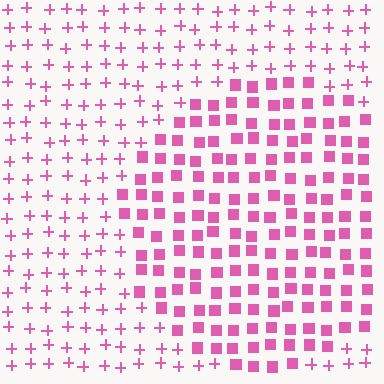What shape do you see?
I see a circle.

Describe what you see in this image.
The image is filled with small pink elements arranged in a uniform grid. A circle-shaped region contains squares, while the surrounding area contains plus signs. The boundary is defined purely by the change in element shape.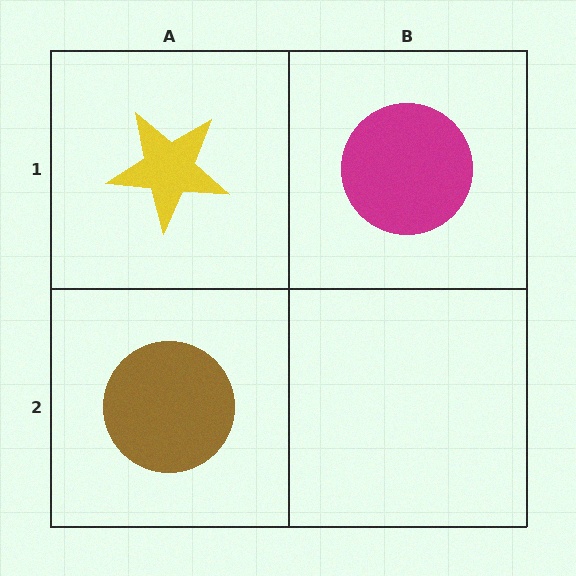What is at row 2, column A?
A brown circle.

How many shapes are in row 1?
2 shapes.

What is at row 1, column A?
A yellow star.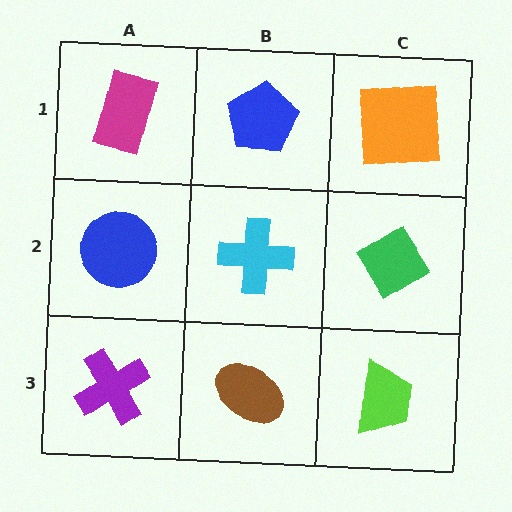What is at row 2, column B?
A cyan cross.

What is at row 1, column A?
A magenta rectangle.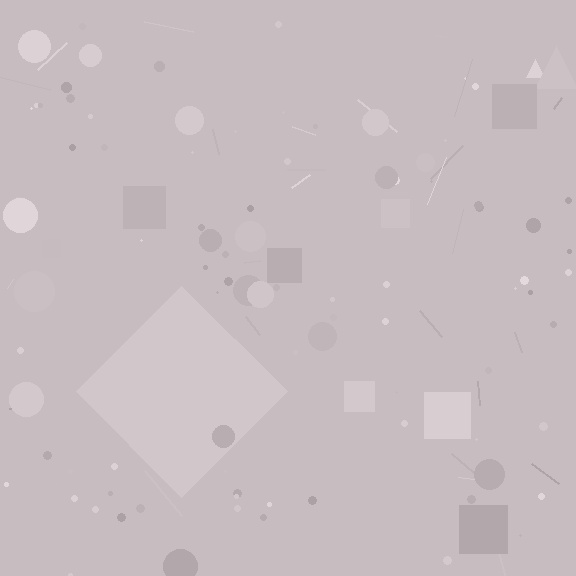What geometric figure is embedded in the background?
A diamond is embedded in the background.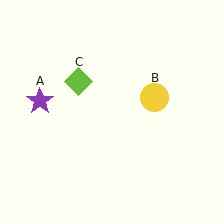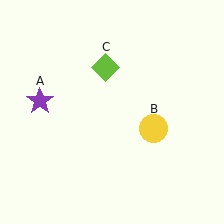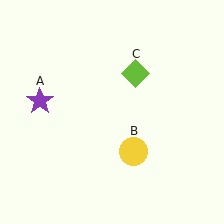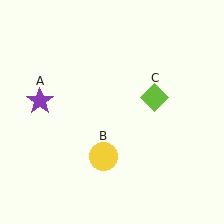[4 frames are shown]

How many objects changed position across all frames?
2 objects changed position: yellow circle (object B), lime diamond (object C).